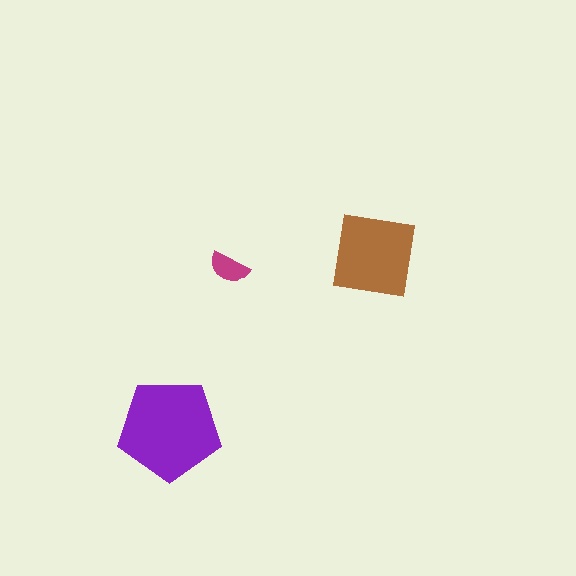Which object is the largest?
The purple pentagon.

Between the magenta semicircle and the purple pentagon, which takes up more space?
The purple pentagon.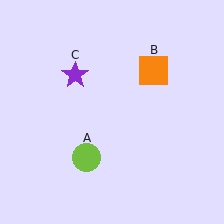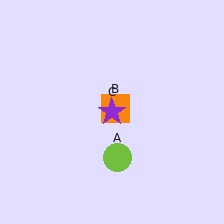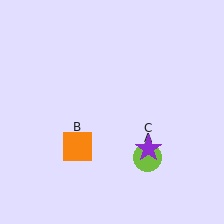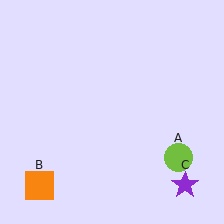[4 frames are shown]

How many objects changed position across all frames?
3 objects changed position: lime circle (object A), orange square (object B), purple star (object C).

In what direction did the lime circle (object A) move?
The lime circle (object A) moved right.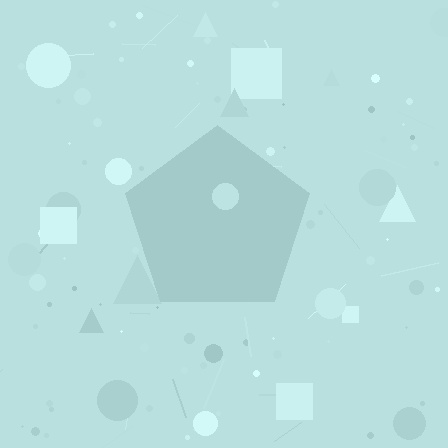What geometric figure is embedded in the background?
A pentagon is embedded in the background.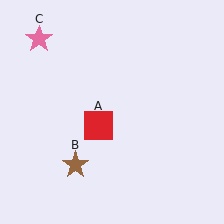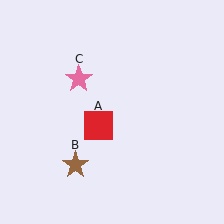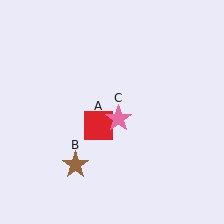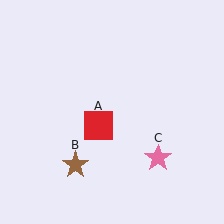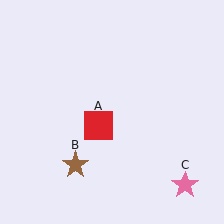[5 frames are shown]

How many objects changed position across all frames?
1 object changed position: pink star (object C).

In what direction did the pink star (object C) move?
The pink star (object C) moved down and to the right.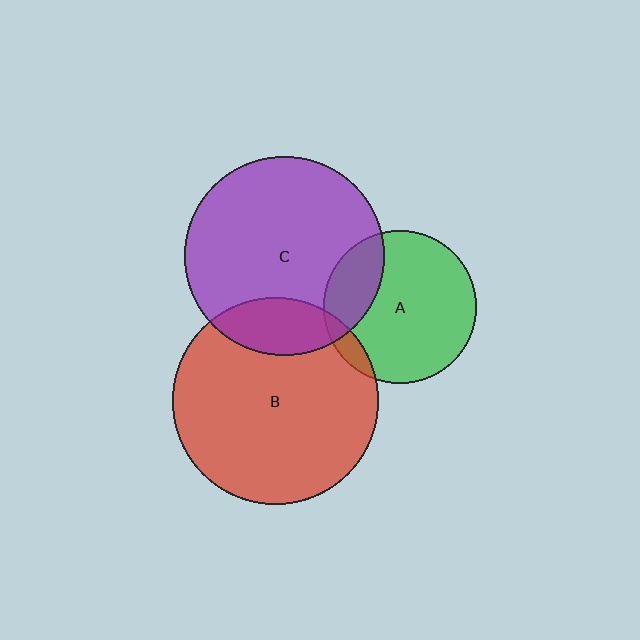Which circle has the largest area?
Circle B (red).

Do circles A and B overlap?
Yes.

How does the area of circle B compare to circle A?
Approximately 1.8 times.